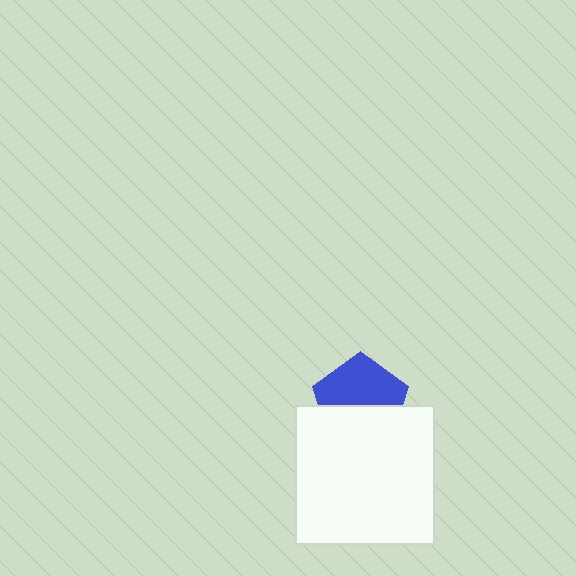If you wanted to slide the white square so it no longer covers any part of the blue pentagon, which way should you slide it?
Slide it down — that is the most direct way to separate the two shapes.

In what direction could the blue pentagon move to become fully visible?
The blue pentagon could move up. That would shift it out from behind the white square entirely.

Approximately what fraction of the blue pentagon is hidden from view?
Roughly 45% of the blue pentagon is hidden behind the white square.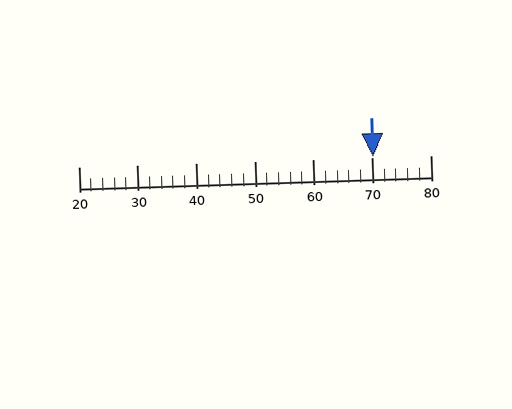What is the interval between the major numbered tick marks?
The major tick marks are spaced 10 units apart.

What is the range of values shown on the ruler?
The ruler shows values from 20 to 80.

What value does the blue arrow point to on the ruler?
The blue arrow points to approximately 70.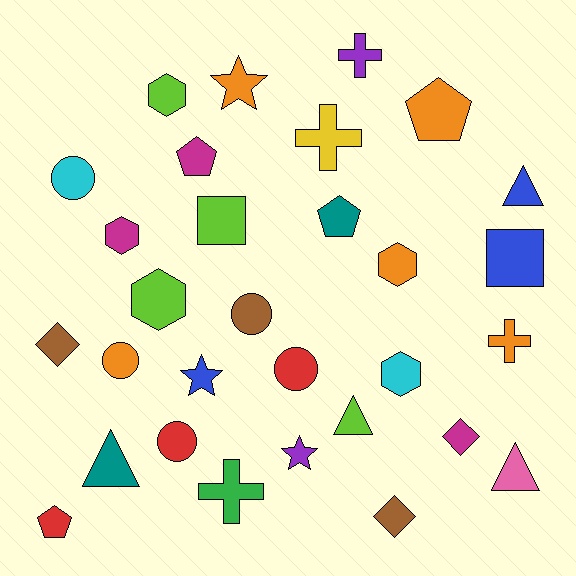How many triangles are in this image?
There are 4 triangles.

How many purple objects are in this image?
There are 2 purple objects.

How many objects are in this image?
There are 30 objects.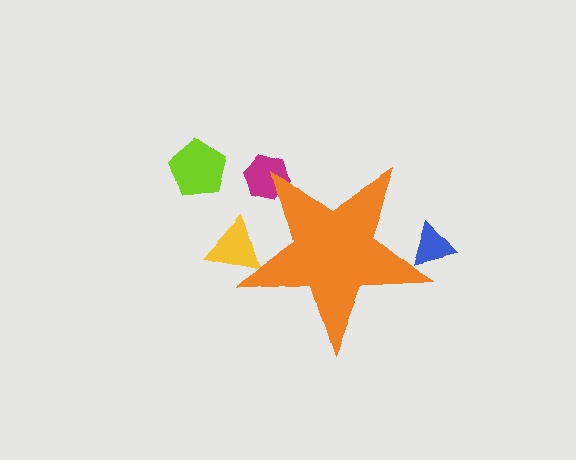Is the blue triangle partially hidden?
Yes, the blue triangle is partially hidden behind the orange star.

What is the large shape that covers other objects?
An orange star.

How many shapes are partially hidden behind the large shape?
3 shapes are partially hidden.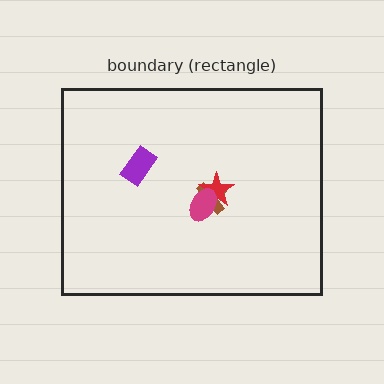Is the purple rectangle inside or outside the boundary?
Inside.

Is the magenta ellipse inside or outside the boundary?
Inside.